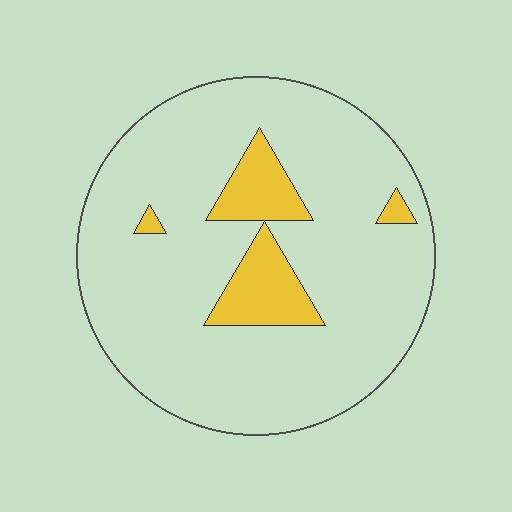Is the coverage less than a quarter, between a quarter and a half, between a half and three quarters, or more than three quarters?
Less than a quarter.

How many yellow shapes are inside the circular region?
4.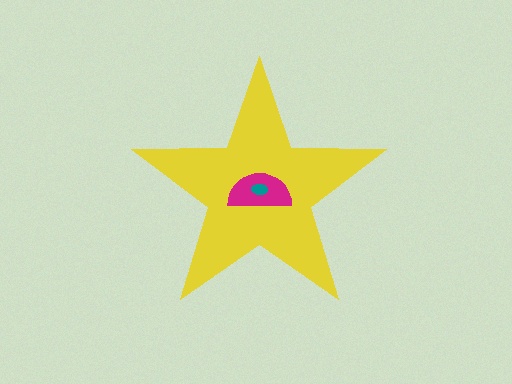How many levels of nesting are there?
3.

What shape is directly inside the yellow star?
The magenta semicircle.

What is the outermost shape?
The yellow star.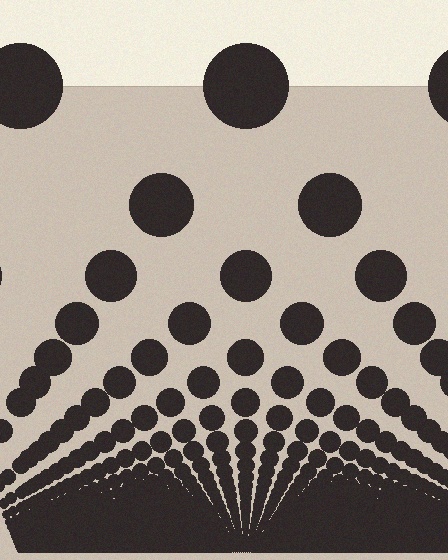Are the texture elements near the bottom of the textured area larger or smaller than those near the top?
Smaller. The gradient is inverted — elements near the bottom are smaller and denser.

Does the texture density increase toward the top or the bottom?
Density increases toward the bottom.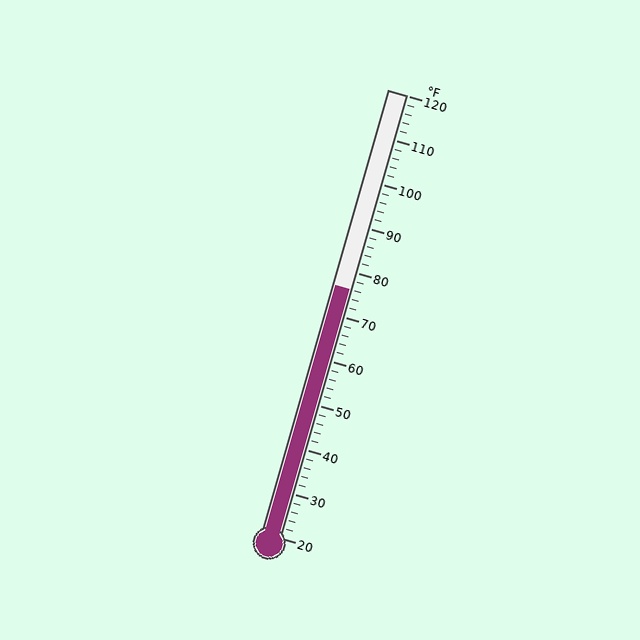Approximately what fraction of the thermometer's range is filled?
The thermometer is filled to approximately 55% of its range.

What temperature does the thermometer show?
The thermometer shows approximately 76°F.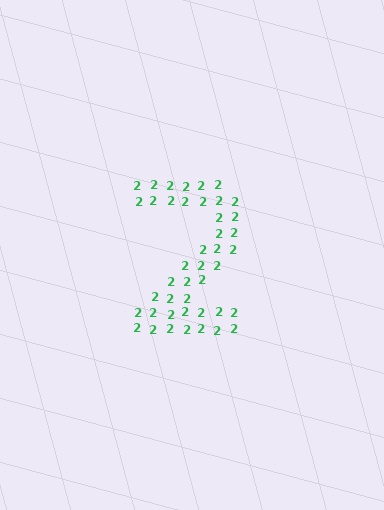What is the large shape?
The large shape is the digit 2.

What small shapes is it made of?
It is made of small digit 2's.